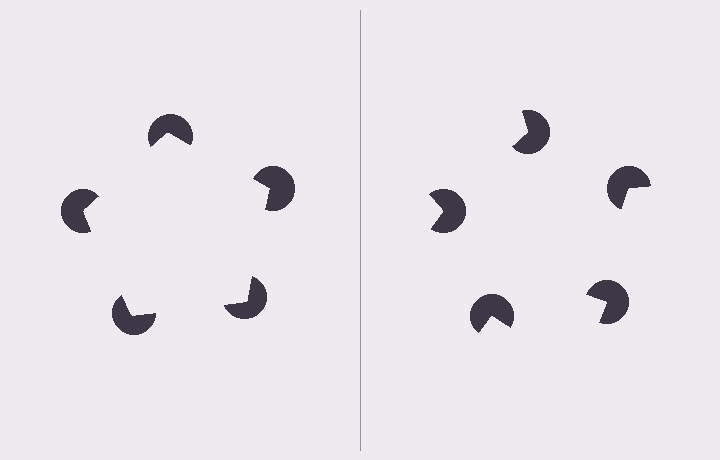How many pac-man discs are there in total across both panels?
10 — 5 on each side.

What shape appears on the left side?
An illusory pentagon.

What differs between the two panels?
The pac-man discs are positioned identically on both sides; only the wedge orientations differ. On the left they align to a pentagon; on the right they are misaligned.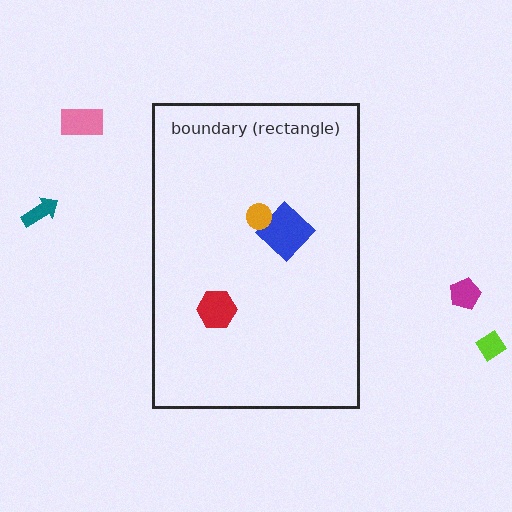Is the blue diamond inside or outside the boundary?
Inside.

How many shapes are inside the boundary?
3 inside, 4 outside.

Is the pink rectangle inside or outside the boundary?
Outside.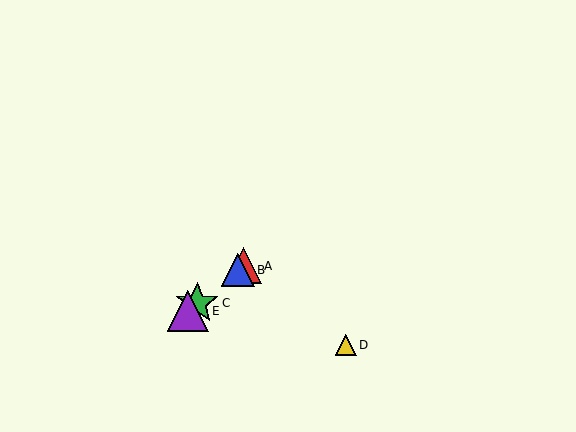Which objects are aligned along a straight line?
Objects A, B, C, E are aligned along a straight line.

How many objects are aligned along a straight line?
4 objects (A, B, C, E) are aligned along a straight line.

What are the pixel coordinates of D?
Object D is at (346, 345).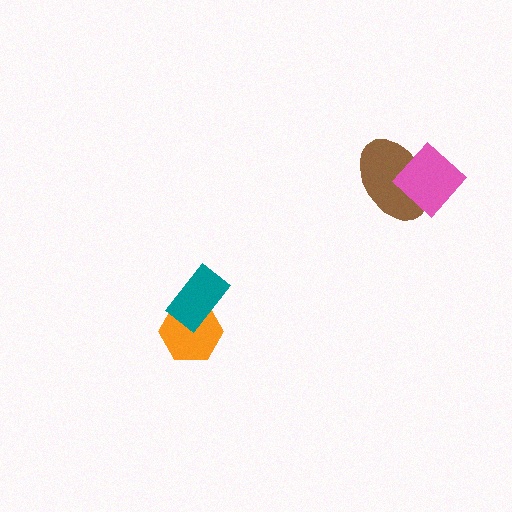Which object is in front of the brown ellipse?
The pink diamond is in front of the brown ellipse.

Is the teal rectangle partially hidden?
No, no other shape covers it.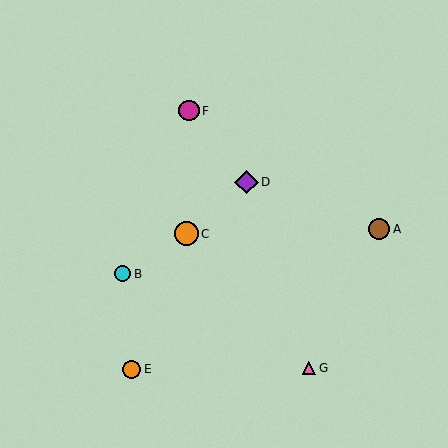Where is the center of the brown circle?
The center of the brown circle is at (379, 229).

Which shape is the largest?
The orange circle (labeled C) is the largest.